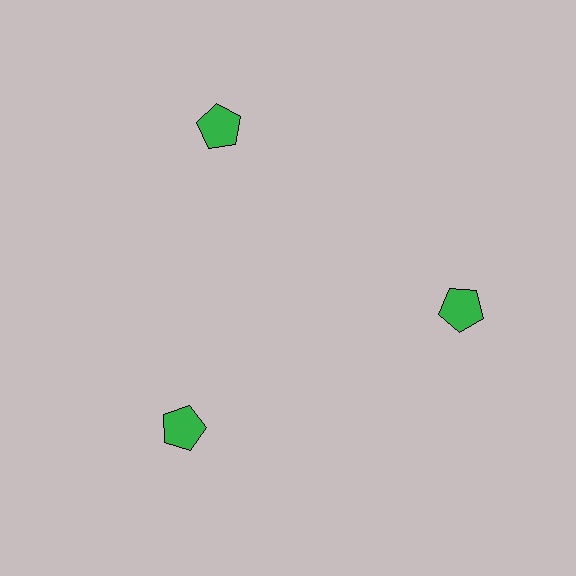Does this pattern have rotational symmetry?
Yes, this pattern has 3-fold rotational symmetry. It looks the same after rotating 120 degrees around the center.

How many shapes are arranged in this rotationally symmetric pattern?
There are 3 shapes, arranged in 3 groups of 1.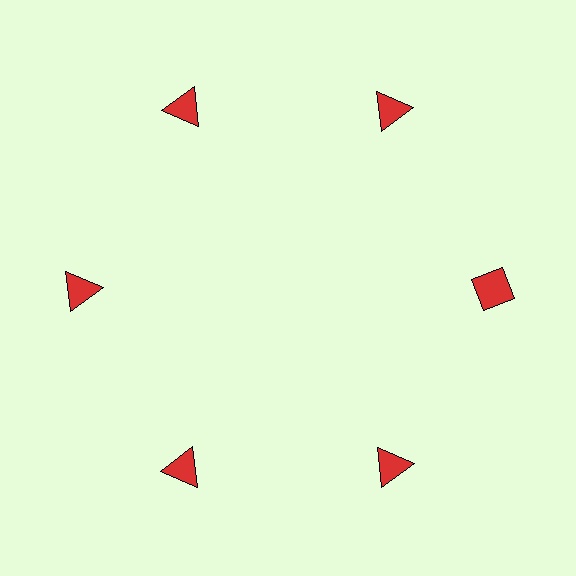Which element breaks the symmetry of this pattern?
The red diamond at roughly the 3 o'clock position breaks the symmetry. All other shapes are red triangles.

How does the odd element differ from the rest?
It has a different shape: diamond instead of triangle.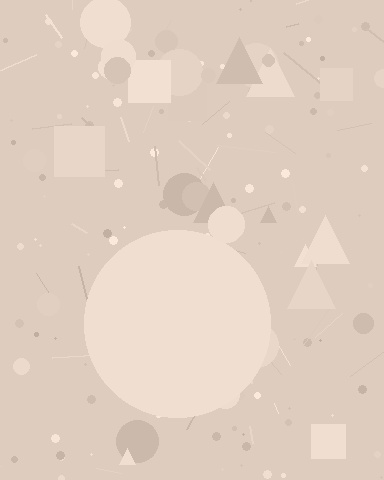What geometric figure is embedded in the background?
A circle is embedded in the background.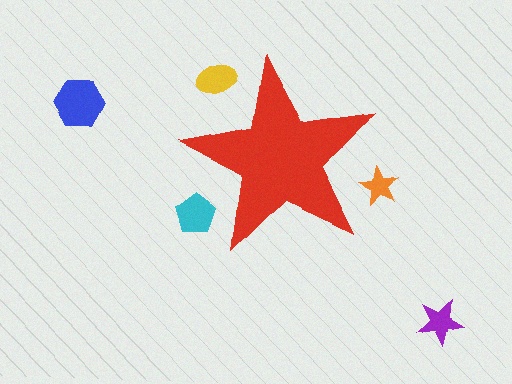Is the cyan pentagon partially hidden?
Yes, the cyan pentagon is partially hidden behind the red star.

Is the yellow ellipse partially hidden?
Yes, the yellow ellipse is partially hidden behind the red star.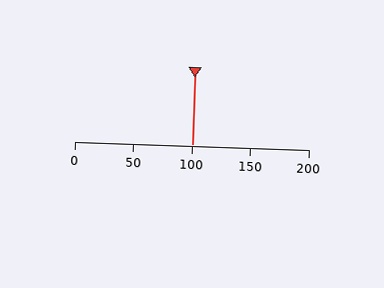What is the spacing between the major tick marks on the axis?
The major ticks are spaced 50 apart.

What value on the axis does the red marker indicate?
The marker indicates approximately 100.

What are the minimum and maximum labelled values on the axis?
The axis runs from 0 to 200.